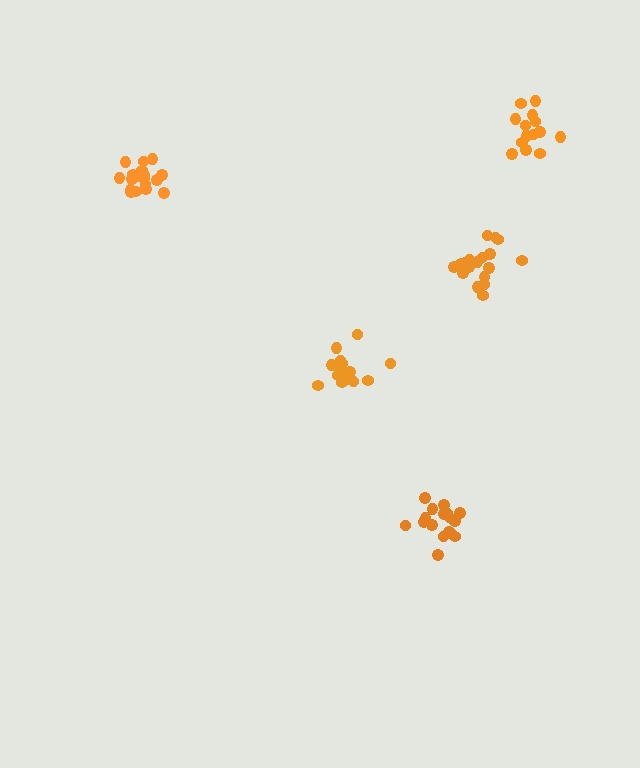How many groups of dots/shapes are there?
There are 5 groups.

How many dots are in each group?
Group 1: 14 dots, Group 2: 14 dots, Group 3: 18 dots, Group 4: 18 dots, Group 5: 18 dots (82 total).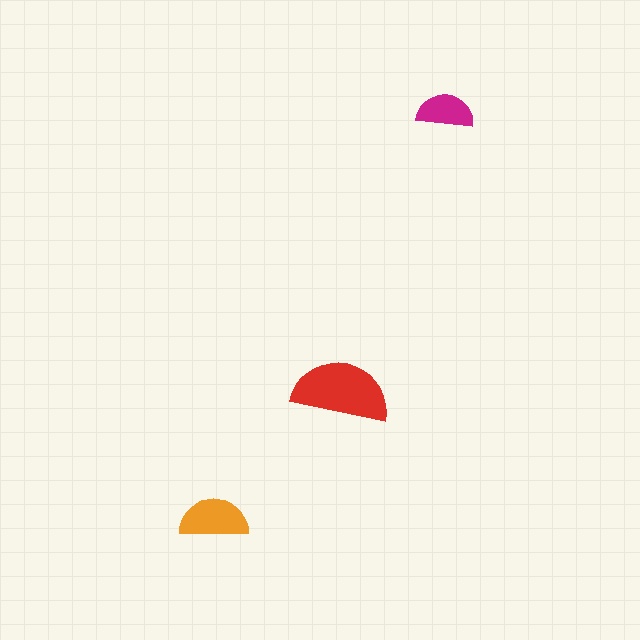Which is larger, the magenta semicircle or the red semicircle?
The red one.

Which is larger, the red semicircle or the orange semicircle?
The red one.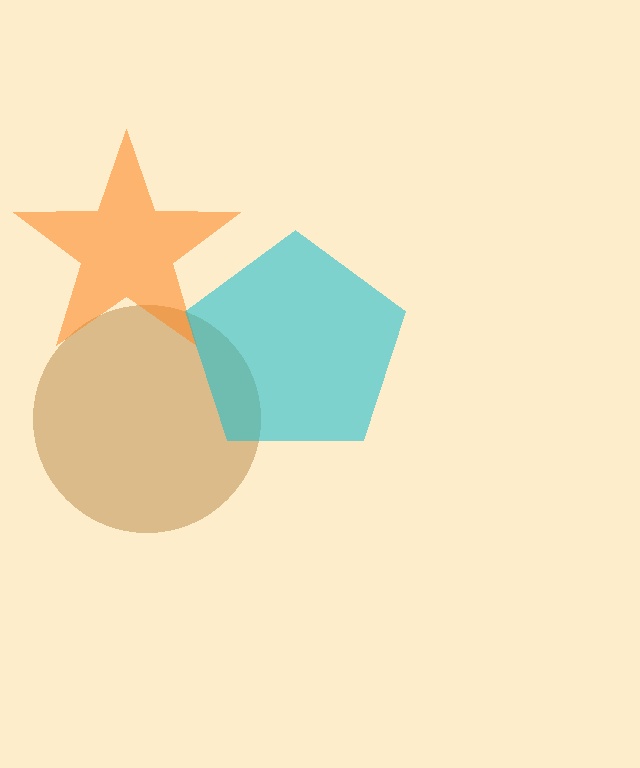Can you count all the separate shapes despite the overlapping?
Yes, there are 3 separate shapes.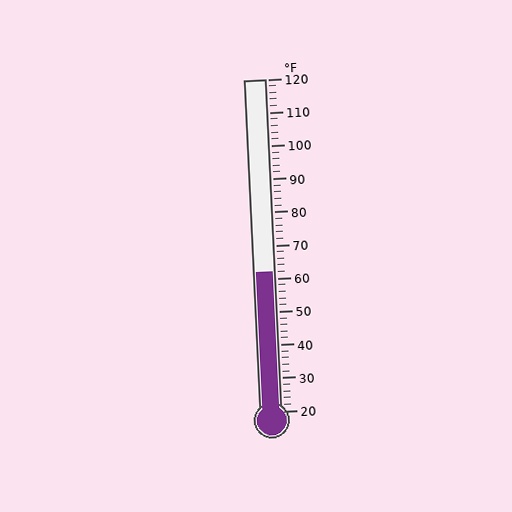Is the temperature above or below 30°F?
The temperature is above 30°F.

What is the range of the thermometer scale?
The thermometer scale ranges from 20°F to 120°F.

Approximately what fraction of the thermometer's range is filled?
The thermometer is filled to approximately 40% of its range.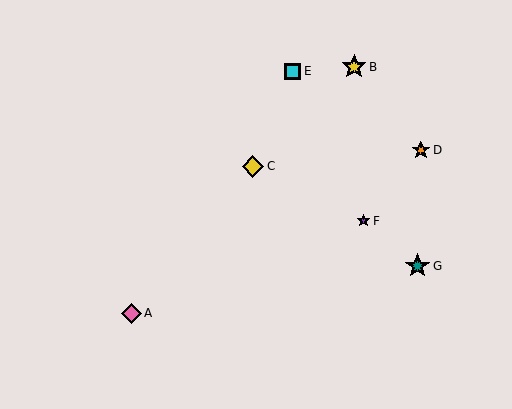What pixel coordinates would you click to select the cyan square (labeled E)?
Click at (293, 71) to select the cyan square E.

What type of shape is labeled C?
Shape C is a yellow diamond.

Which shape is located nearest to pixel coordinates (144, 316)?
The pink diamond (labeled A) at (132, 313) is nearest to that location.